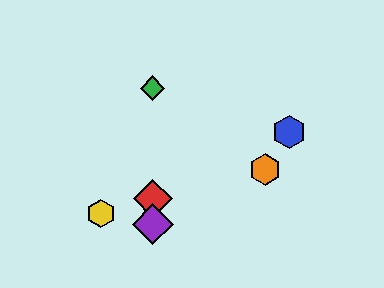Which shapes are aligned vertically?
The red diamond, the green diamond, the purple diamond are aligned vertically.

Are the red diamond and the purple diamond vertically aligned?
Yes, both are at x≈153.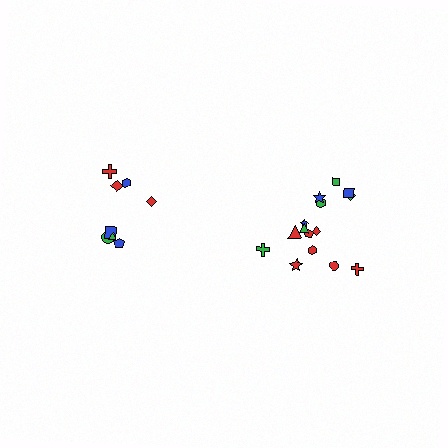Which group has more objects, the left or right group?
The right group.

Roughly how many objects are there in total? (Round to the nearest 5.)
Roughly 25 objects in total.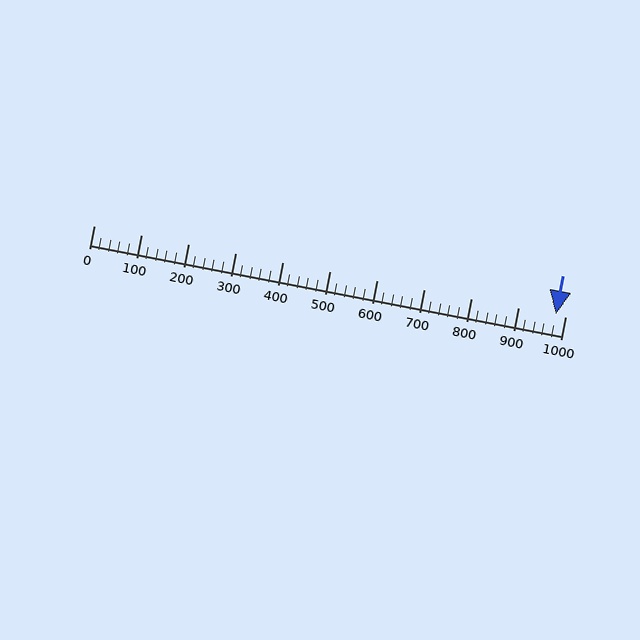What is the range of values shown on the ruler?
The ruler shows values from 0 to 1000.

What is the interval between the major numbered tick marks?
The major tick marks are spaced 100 units apart.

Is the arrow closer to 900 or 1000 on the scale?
The arrow is closer to 1000.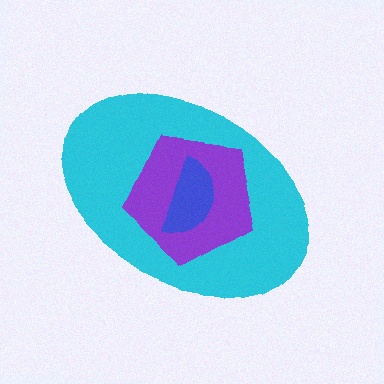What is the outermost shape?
The cyan ellipse.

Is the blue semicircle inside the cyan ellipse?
Yes.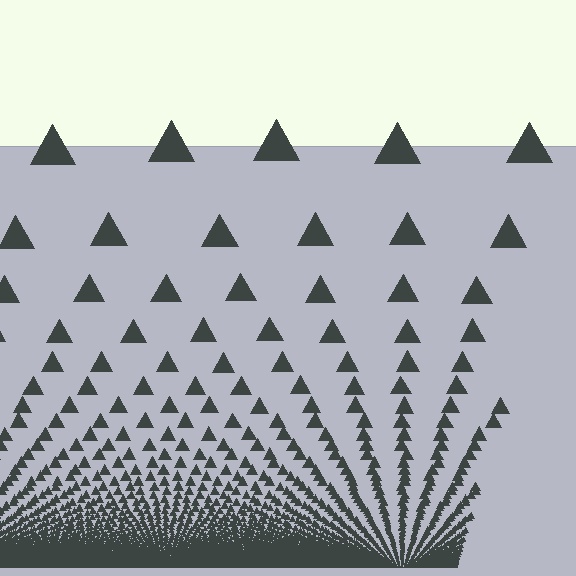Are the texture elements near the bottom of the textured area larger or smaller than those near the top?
Smaller. The gradient is inverted — elements near the bottom are smaller and denser.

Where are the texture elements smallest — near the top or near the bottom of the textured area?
Near the bottom.